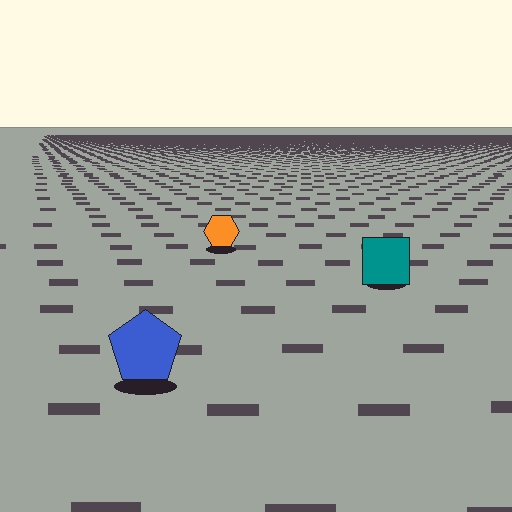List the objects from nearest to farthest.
From nearest to farthest: the blue pentagon, the teal square, the orange hexagon.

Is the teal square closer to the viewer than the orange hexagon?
Yes. The teal square is closer — you can tell from the texture gradient: the ground texture is coarser near it.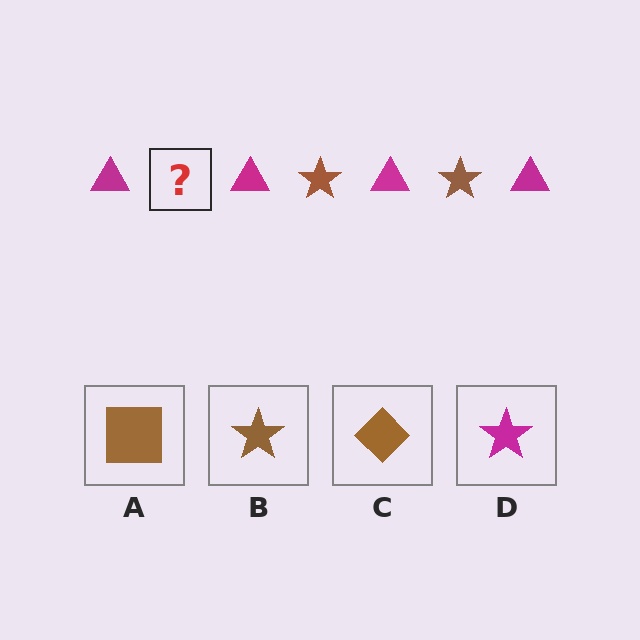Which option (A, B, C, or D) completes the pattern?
B.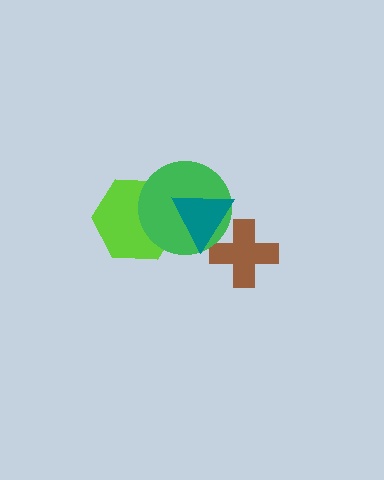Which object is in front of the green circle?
The teal triangle is in front of the green circle.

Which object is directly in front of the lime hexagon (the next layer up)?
The green circle is directly in front of the lime hexagon.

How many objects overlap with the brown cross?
1 object overlaps with the brown cross.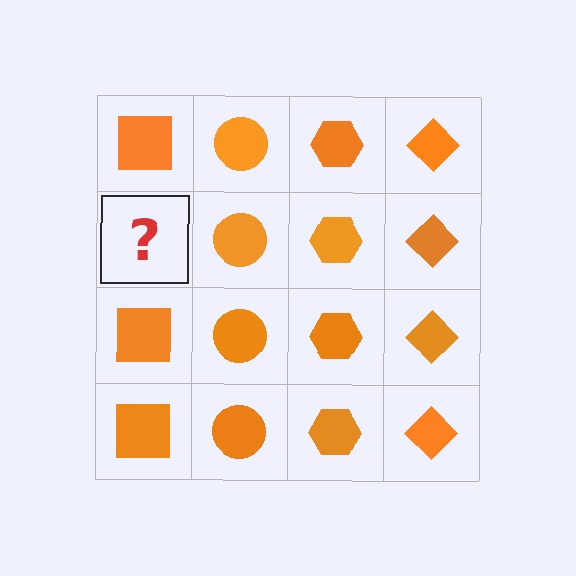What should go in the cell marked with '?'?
The missing cell should contain an orange square.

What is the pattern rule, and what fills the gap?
The rule is that each column has a consistent shape. The gap should be filled with an orange square.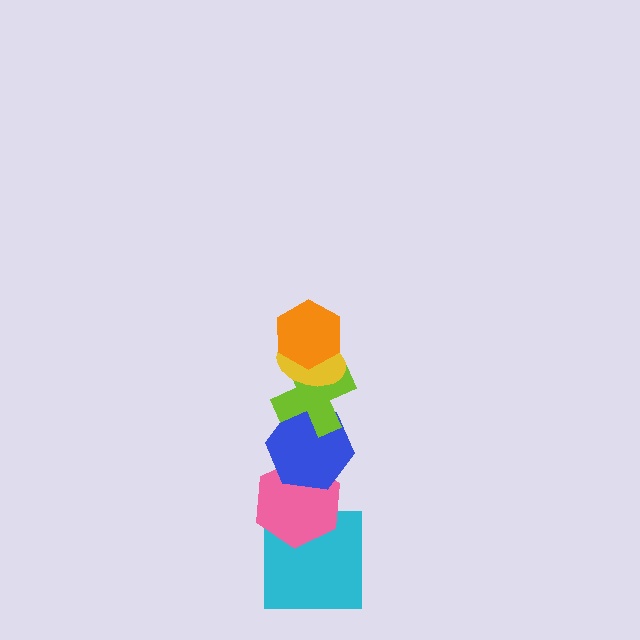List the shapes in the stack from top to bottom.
From top to bottom: the orange hexagon, the yellow ellipse, the lime cross, the blue hexagon, the pink hexagon, the cyan square.